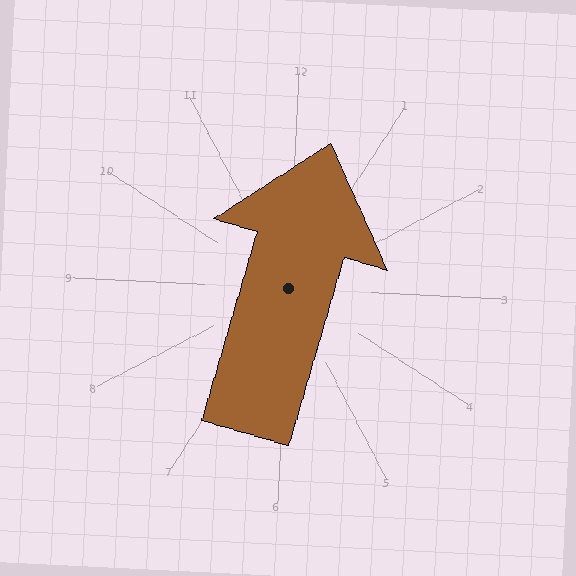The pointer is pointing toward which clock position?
Roughly 12 o'clock.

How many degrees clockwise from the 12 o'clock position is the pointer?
Approximately 14 degrees.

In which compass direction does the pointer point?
North.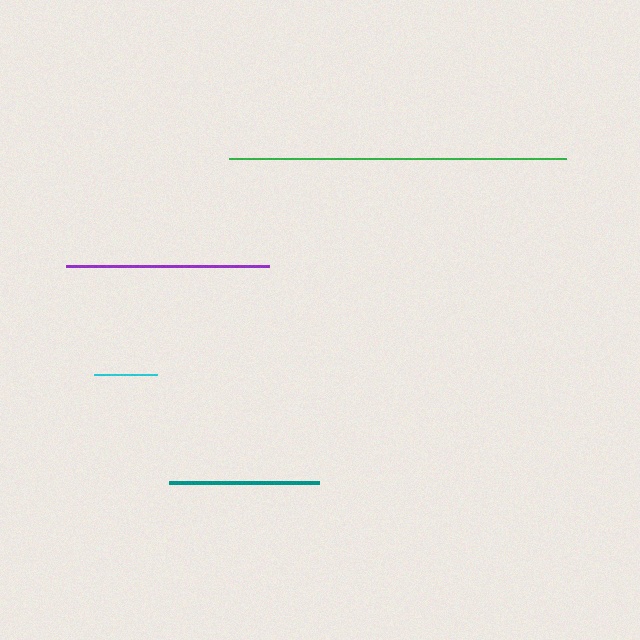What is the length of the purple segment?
The purple segment is approximately 204 pixels long.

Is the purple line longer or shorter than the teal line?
The purple line is longer than the teal line.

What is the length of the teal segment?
The teal segment is approximately 150 pixels long.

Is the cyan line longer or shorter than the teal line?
The teal line is longer than the cyan line.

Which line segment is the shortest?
The cyan line is the shortest at approximately 63 pixels.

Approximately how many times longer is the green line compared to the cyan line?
The green line is approximately 5.4 times the length of the cyan line.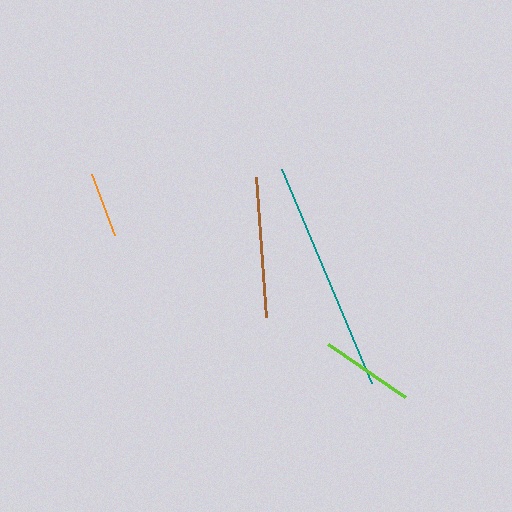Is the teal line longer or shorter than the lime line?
The teal line is longer than the lime line.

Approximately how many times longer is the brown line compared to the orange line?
The brown line is approximately 2.2 times the length of the orange line.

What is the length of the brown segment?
The brown segment is approximately 140 pixels long.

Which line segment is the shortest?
The orange line is the shortest at approximately 65 pixels.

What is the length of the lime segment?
The lime segment is approximately 93 pixels long.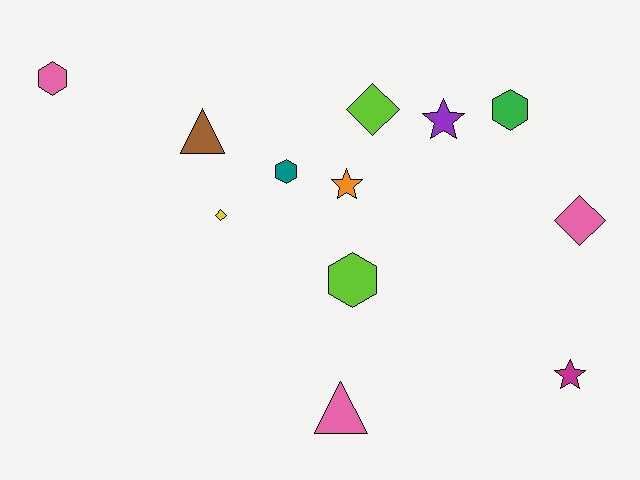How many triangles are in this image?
There are 2 triangles.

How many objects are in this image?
There are 12 objects.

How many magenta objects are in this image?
There is 1 magenta object.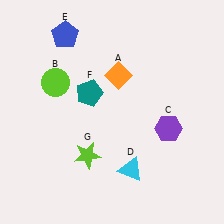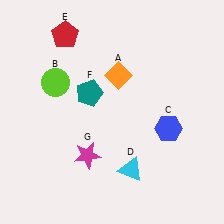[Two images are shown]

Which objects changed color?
C changed from purple to blue. E changed from blue to red. G changed from lime to magenta.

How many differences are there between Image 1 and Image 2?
There are 3 differences between the two images.